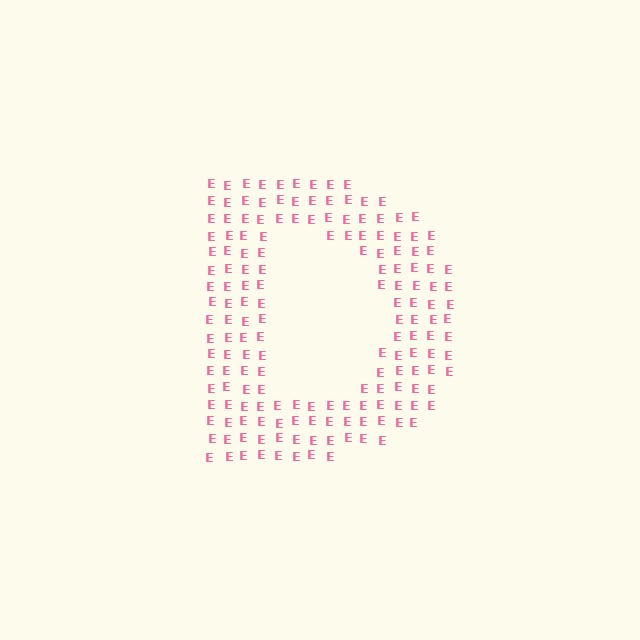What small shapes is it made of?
It is made of small letter E's.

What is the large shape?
The large shape is the letter D.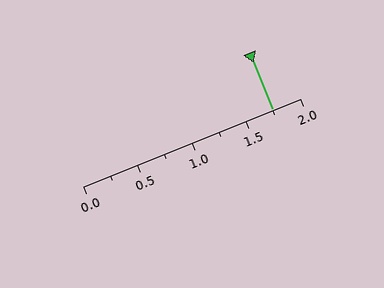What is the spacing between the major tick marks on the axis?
The major ticks are spaced 0.5 apart.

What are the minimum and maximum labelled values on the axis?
The axis runs from 0.0 to 2.0.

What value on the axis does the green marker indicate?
The marker indicates approximately 1.75.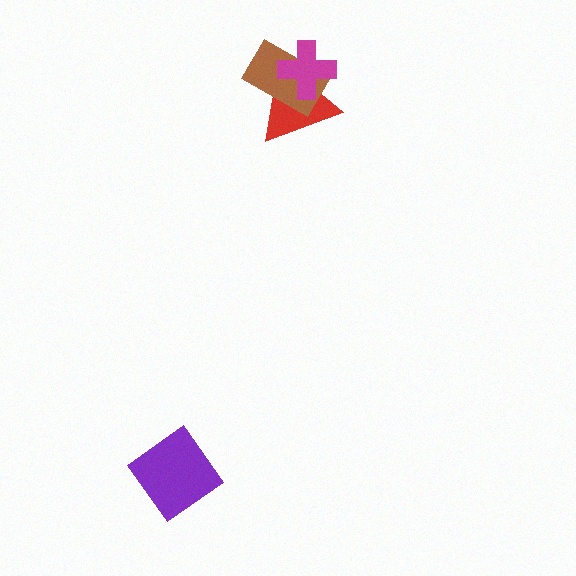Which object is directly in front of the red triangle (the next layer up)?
The brown rectangle is directly in front of the red triangle.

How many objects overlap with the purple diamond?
0 objects overlap with the purple diamond.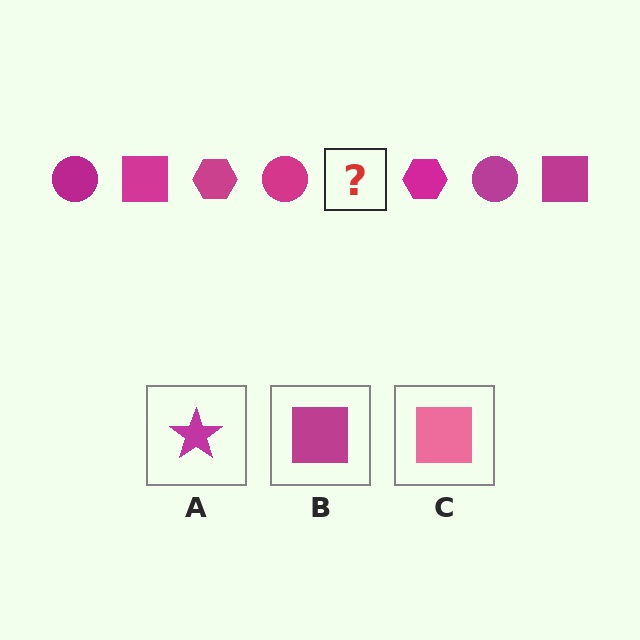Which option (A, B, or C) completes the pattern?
B.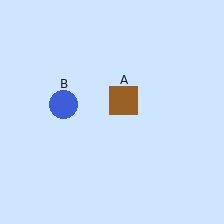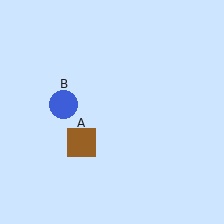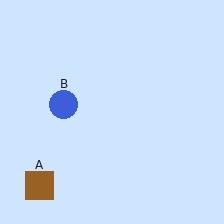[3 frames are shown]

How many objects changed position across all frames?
1 object changed position: brown square (object A).